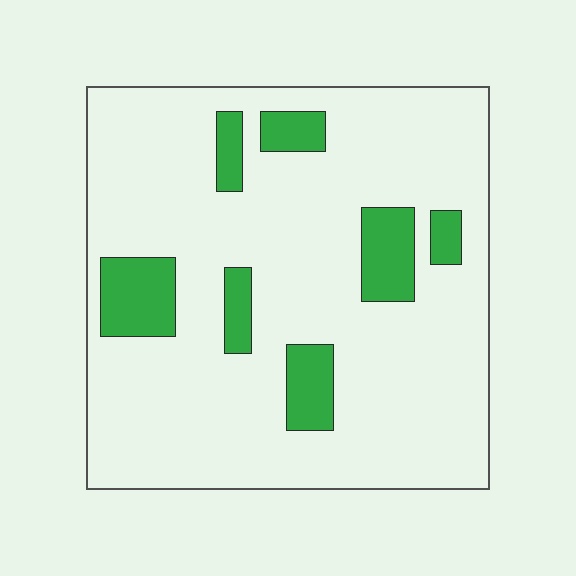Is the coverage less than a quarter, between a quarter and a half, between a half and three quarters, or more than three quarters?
Less than a quarter.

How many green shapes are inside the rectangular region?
7.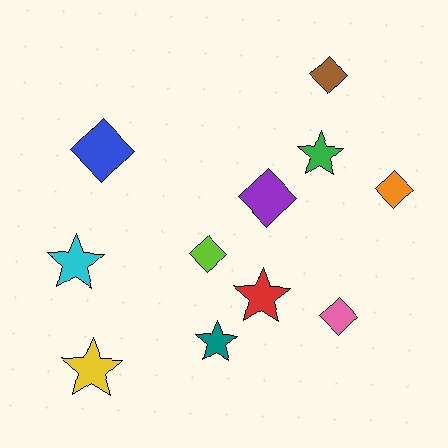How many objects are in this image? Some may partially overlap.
There are 11 objects.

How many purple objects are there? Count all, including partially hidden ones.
There is 1 purple object.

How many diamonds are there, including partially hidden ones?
There are 6 diamonds.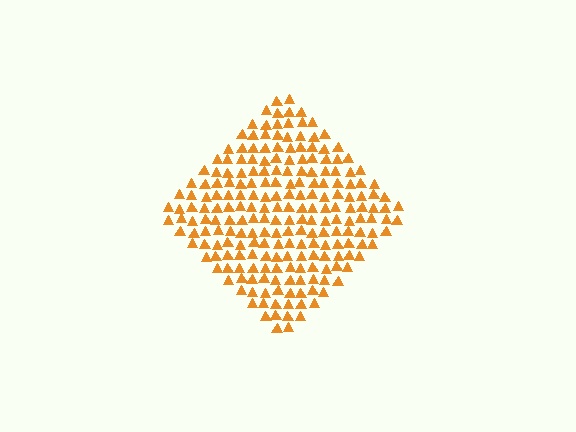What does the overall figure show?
The overall figure shows a diamond.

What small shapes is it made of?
It is made of small triangles.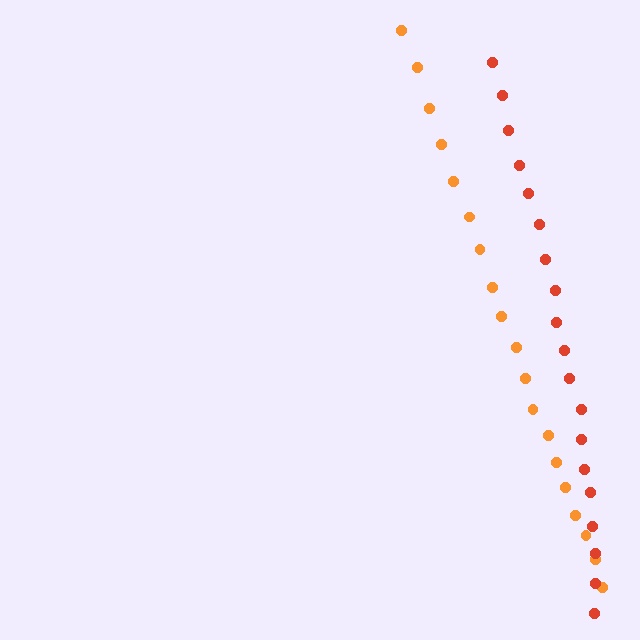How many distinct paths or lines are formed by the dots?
There are 2 distinct paths.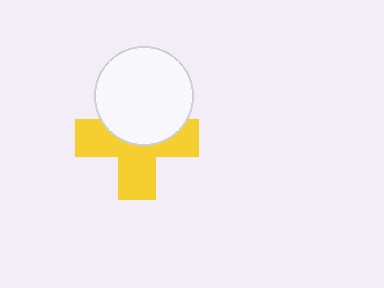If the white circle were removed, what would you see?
You would see the complete yellow cross.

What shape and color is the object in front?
The object in front is a white circle.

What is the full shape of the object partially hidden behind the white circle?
The partially hidden object is a yellow cross.